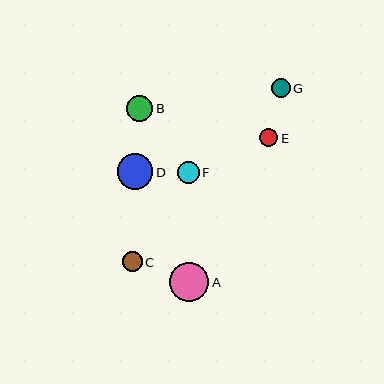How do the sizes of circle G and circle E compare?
Circle G and circle E are approximately the same size.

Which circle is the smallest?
Circle E is the smallest with a size of approximately 18 pixels.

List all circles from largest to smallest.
From largest to smallest: A, D, B, F, C, G, E.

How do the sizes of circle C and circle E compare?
Circle C and circle E are approximately the same size.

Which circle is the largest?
Circle A is the largest with a size of approximately 39 pixels.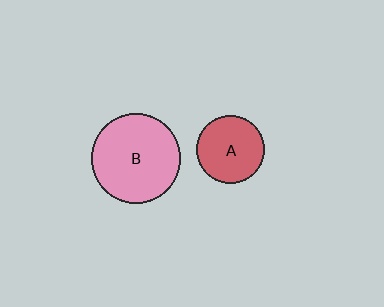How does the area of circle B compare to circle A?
Approximately 1.7 times.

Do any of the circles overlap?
No, none of the circles overlap.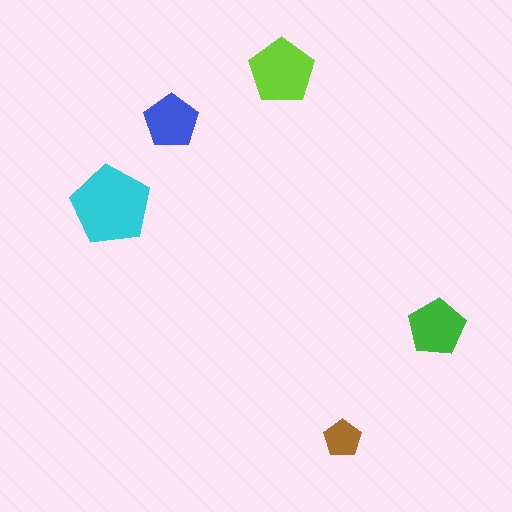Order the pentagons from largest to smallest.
the cyan one, the lime one, the green one, the blue one, the brown one.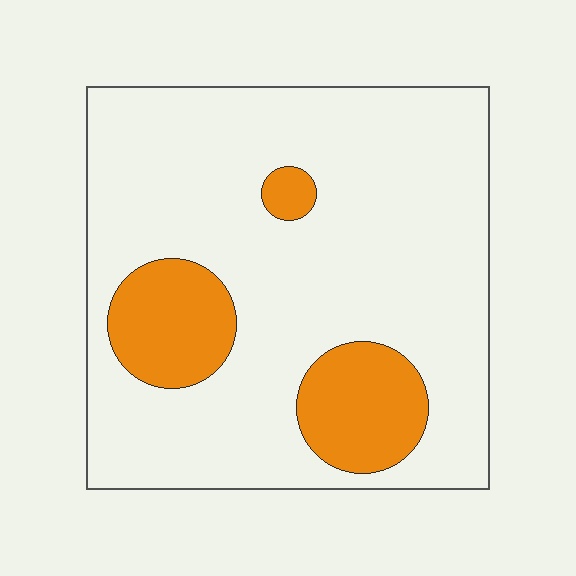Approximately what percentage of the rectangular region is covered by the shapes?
Approximately 20%.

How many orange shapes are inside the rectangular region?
3.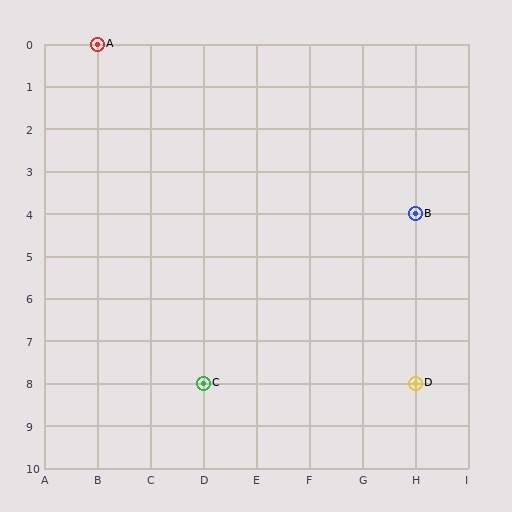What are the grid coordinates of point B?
Point B is at grid coordinates (H, 4).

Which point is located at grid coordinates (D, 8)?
Point C is at (D, 8).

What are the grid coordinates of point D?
Point D is at grid coordinates (H, 8).